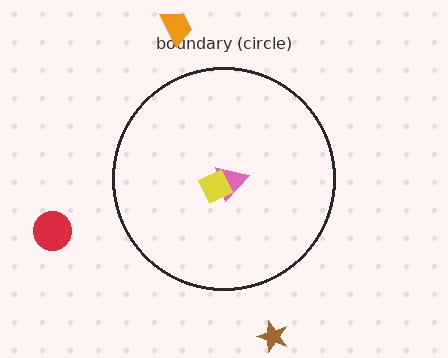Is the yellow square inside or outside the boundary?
Inside.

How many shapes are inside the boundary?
2 inside, 3 outside.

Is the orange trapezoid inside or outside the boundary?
Outside.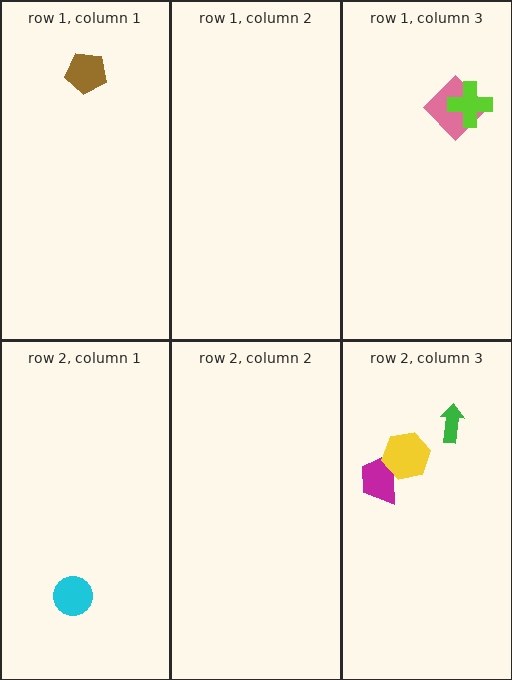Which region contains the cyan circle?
The row 2, column 1 region.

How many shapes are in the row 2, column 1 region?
1.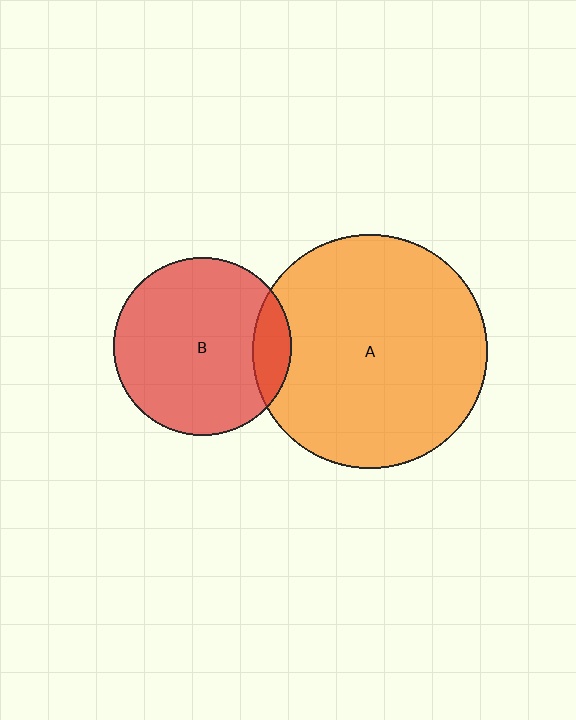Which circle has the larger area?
Circle A (orange).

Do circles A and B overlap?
Yes.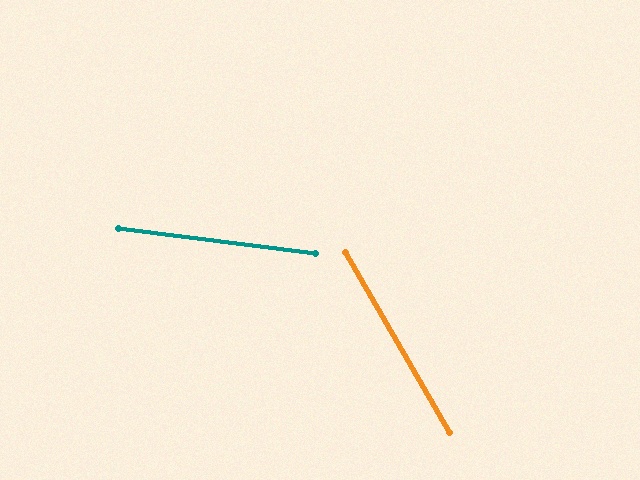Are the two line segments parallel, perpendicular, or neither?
Neither parallel nor perpendicular — they differ by about 53°.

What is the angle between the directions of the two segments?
Approximately 53 degrees.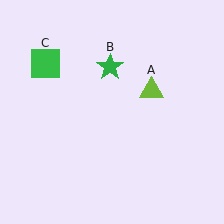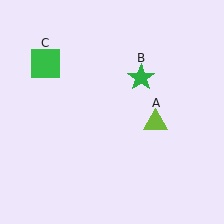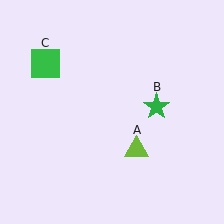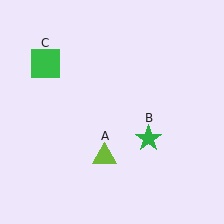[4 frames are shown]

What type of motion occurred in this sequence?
The lime triangle (object A), green star (object B) rotated clockwise around the center of the scene.